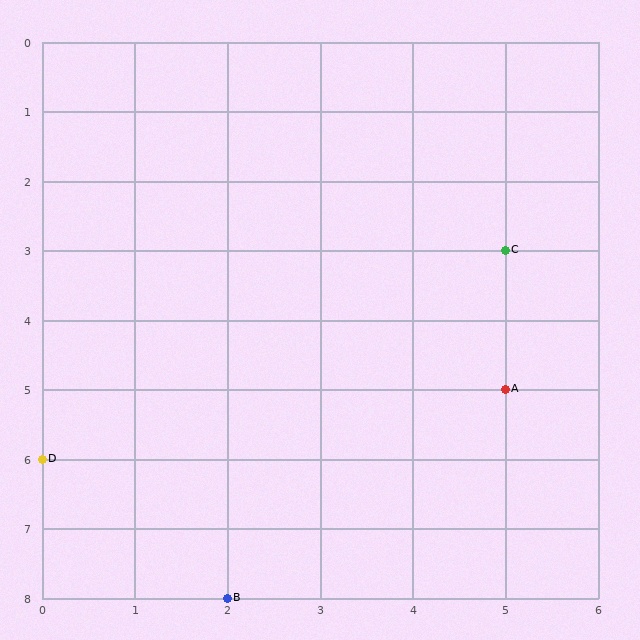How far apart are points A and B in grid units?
Points A and B are 3 columns and 3 rows apart (about 4.2 grid units diagonally).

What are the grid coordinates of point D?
Point D is at grid coordinates (0, 6).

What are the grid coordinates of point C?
Point C is at grid coordinates (5, 3).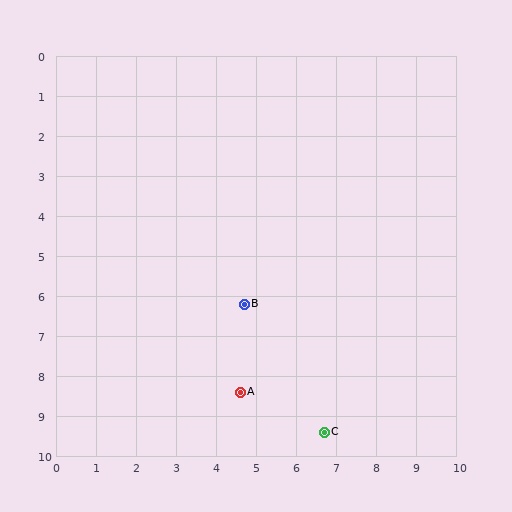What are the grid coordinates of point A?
Point A is at approximately (4.6, 8.4).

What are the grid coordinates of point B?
Point B is at approximately (4.7, 6.2).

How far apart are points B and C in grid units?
Points B and C are about 3.8 grid units apart.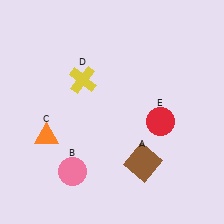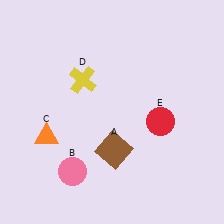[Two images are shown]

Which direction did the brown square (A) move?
The brown square (A) moved left.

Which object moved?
The brown square (A) moved left.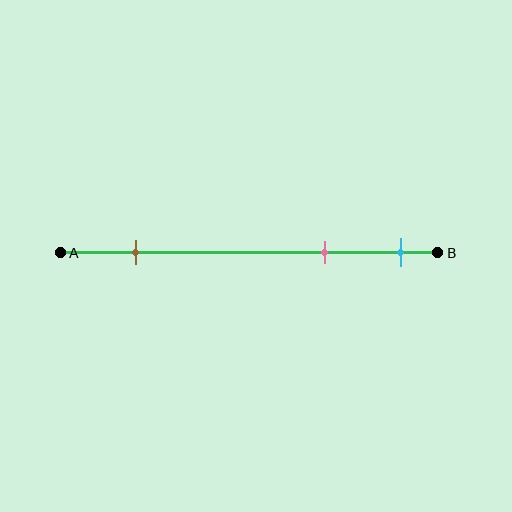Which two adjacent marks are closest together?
The pink and cyan marks are the closest adjacent pair.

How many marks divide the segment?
There are 3 marks dividing the segment.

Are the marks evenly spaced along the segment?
No, the marks are not evenly spaced.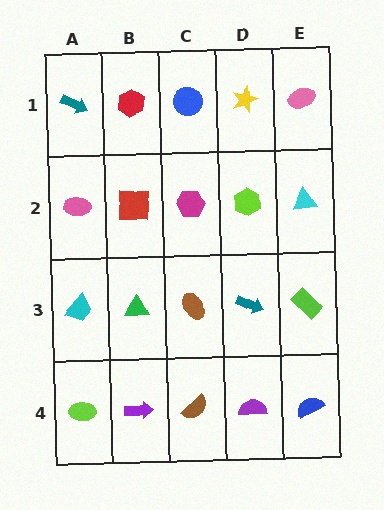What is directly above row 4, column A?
A cyan trapezoid.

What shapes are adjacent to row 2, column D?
A yellow star (row 1, column D), a teal arrow (row 3, column D), a magenta hexagon (row 2, column C), a cyan triangle (row 2, column E).